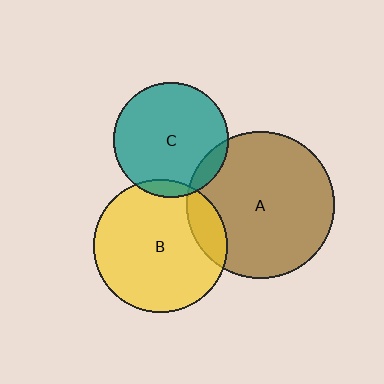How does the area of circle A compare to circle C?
Approximately 1.7 times.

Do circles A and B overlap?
Yes.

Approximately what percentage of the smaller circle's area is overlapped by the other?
Approximately 15%.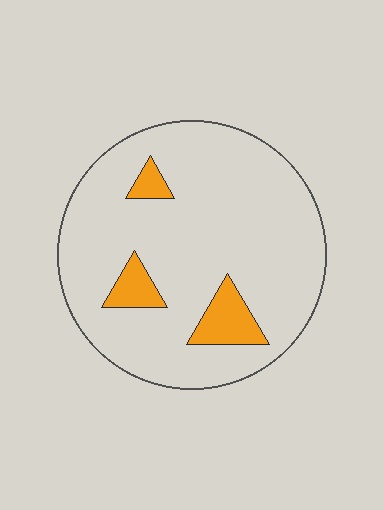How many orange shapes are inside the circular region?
3.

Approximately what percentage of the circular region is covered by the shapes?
Approximately 10%.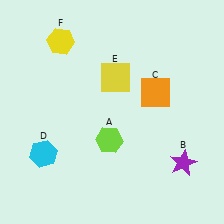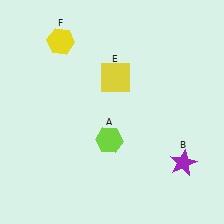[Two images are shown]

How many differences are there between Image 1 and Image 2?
There are 2 differences between the two images.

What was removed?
The cyan hexagon (D), the orange square (C) were removed in Image 2.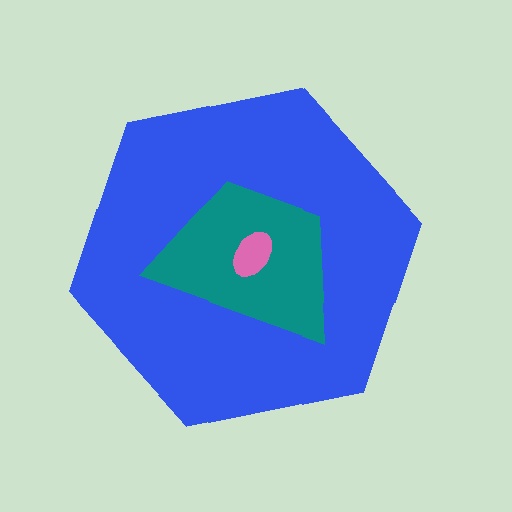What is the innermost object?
The pink ellipse.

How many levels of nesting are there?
3.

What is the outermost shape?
The blue hexagon.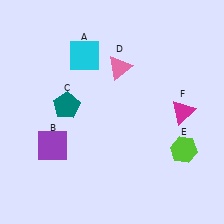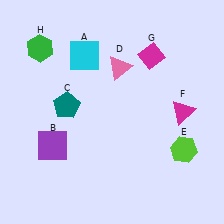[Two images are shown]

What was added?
A magenta diamond (G), a green hexagon (H) were added in Image 2.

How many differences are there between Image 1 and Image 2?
There are 2 differences between the two images.